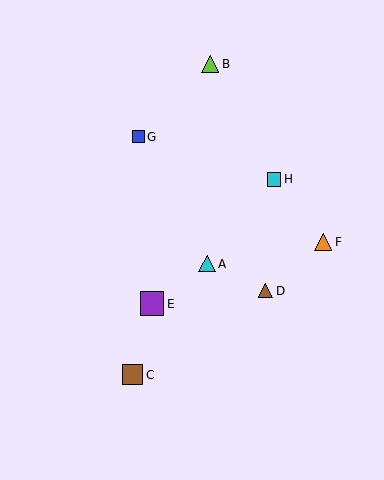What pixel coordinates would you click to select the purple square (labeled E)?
Click at (152, 304) to select the purple square E.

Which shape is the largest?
The purple square (labeled E) is the largest.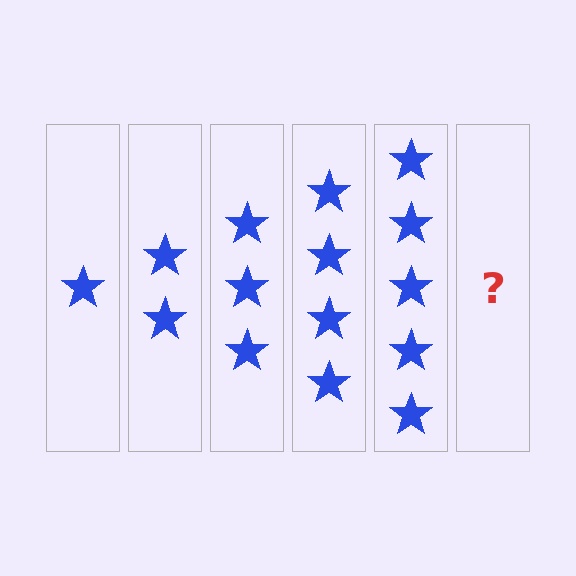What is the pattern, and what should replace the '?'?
The pattern is that each step adds one more star. The '?' should be 6 stars.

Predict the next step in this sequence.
The next step is 6 stars.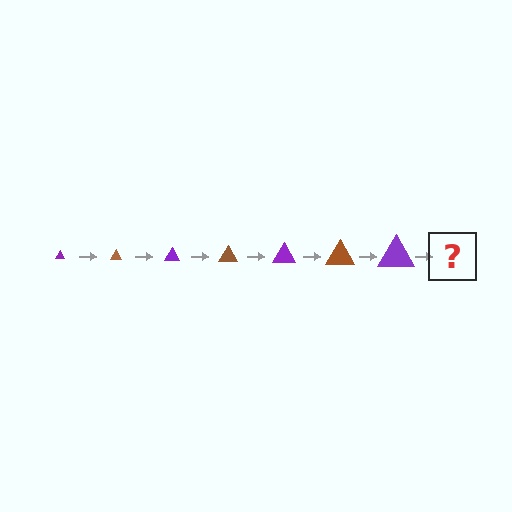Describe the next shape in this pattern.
It should be a brown triangle, larger than the previous one.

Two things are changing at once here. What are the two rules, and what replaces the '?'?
The two rules are that the triangle grows larger each step and the color cycles through purple and brown. The '?' should be a brown triangle, larger than the previous one.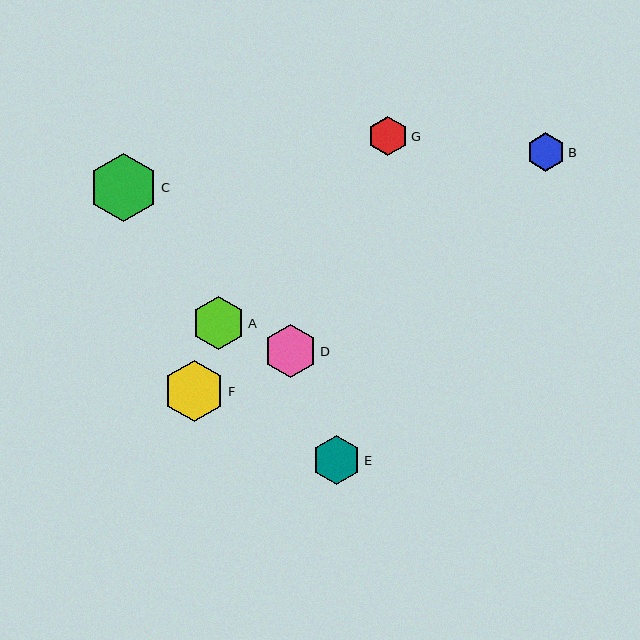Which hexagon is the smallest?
Hexagon B is the smallest with a size of approximately 39 pixels.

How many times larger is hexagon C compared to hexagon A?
Hexagon C is approximately 1.3 times the size of hexagon A.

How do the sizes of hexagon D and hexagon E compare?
Hexagon D and hexagon E are approximately the same size.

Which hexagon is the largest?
Hexagon C is the largest with a size of approximately 68 pixels.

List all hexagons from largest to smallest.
From largest to smallest: C, F, D, A, E, G, B.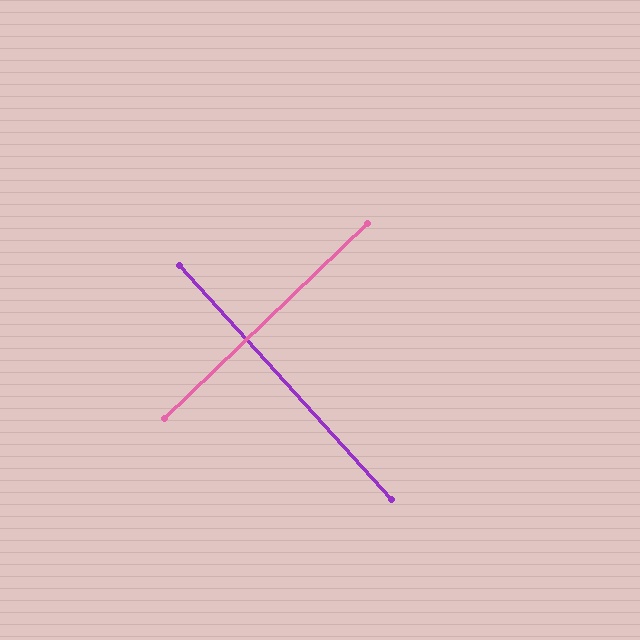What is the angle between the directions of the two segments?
Approximately 88 degrees.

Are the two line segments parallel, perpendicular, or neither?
Perpendicular — they meet at approximately 88°.